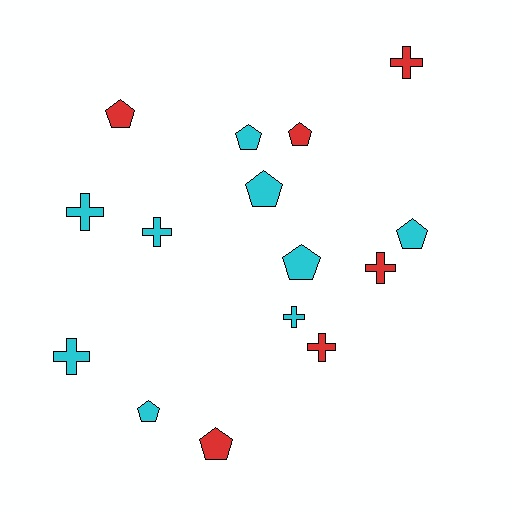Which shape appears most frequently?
Pentagon, with 8 objects.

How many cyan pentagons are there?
There are 5 cyan pentagons.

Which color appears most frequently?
Cyan, with 9 objects.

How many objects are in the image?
There are 15 objects.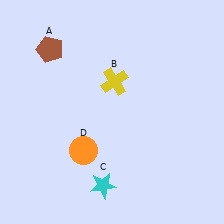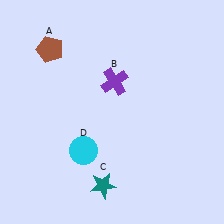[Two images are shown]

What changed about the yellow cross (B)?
In Image 1, B is yellow. In Image 2, it changed to purple.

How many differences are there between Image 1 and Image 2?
There are 3 differences between the two images.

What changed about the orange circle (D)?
In Image 1, D is orange. In Image 2, it changed to cyan.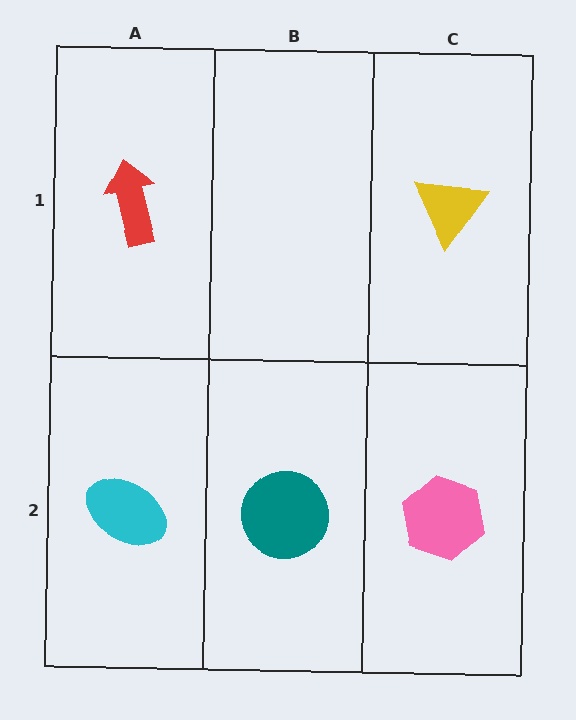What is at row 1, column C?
A yellow triangle.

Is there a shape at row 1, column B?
No, that cell is empty.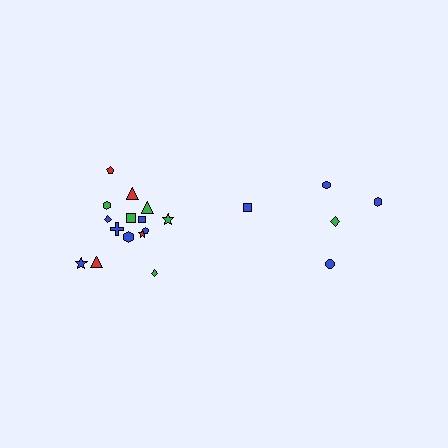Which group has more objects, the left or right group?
The left group.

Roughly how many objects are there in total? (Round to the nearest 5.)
Roughly 20 objects in total.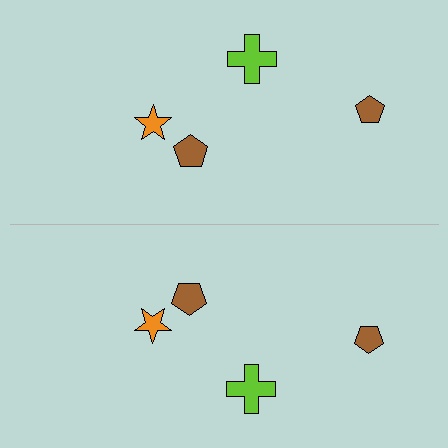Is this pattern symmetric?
Yes, this pattern has bilateral (reflection) symmetry.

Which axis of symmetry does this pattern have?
The pattern has a horizontal axis of symmetry running through the center of the image.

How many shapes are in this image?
There are 8 shapes in this image.